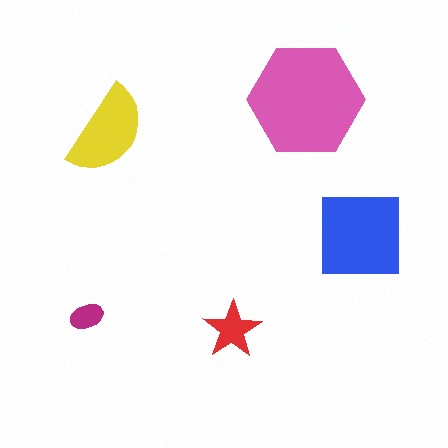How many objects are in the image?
There are 5 objects in the image.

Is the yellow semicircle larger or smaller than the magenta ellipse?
Larger.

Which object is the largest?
The pink hexagon.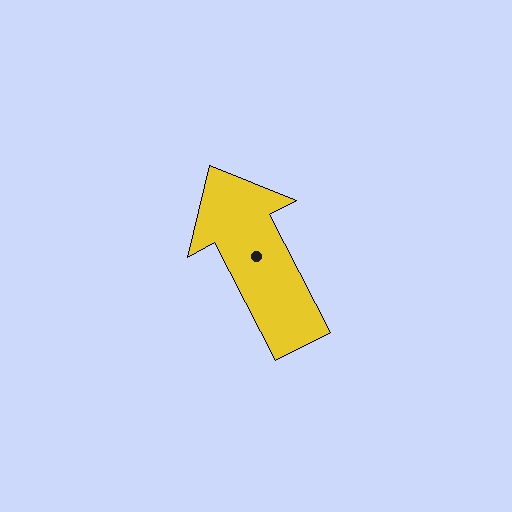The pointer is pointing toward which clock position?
Roughly 11 o'clock.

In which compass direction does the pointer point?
Northwest.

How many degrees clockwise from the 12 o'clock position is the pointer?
Approximately 333 degrees.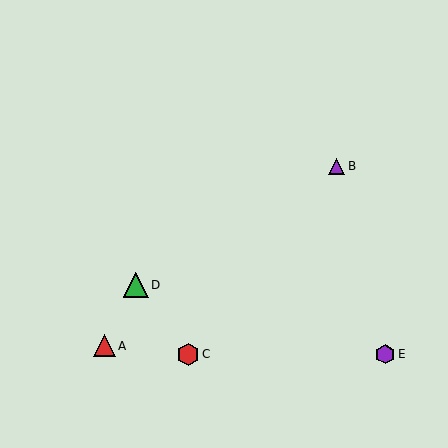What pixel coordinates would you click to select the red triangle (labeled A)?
Click at (104, 346) to select the red triangle A.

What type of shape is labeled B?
Shape B is a purple triangle.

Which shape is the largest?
The green triangle (labeled D) is the largest.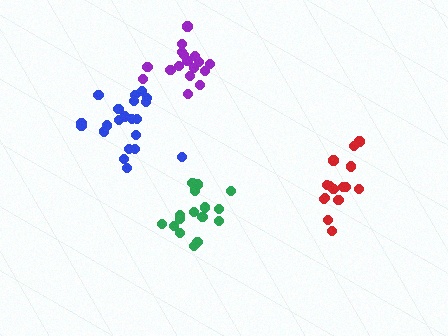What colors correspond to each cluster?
The clusters are colored: red, blue, purple, green.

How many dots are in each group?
Group 1: 16 dots, Group 2: 21 dots, Group 3: 17 dots, Group 4: 16 dots (70 total).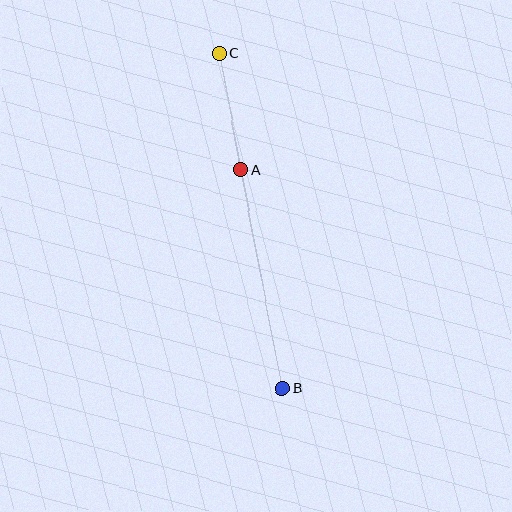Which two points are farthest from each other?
Points B and C are farthest from each other.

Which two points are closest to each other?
Points A and C are closest to each other.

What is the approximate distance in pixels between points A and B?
The distance between A and B is approximately 223 pixels.